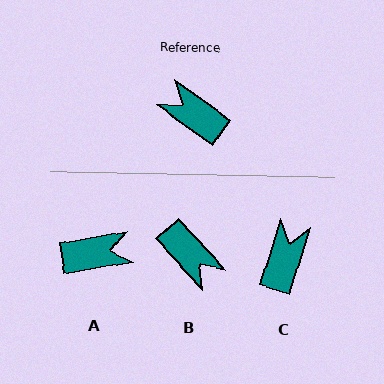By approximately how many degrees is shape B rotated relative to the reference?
Approximately 167 degrees counter-clockwise.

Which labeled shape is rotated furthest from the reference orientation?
B, about 167 degrees away.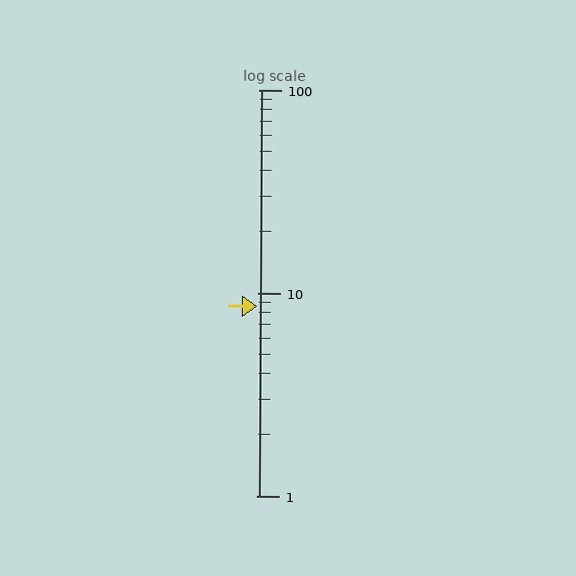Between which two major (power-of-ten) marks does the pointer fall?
The pointer is between 1 and 10.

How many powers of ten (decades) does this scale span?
The scale spans 2 decades, from 1 to 100.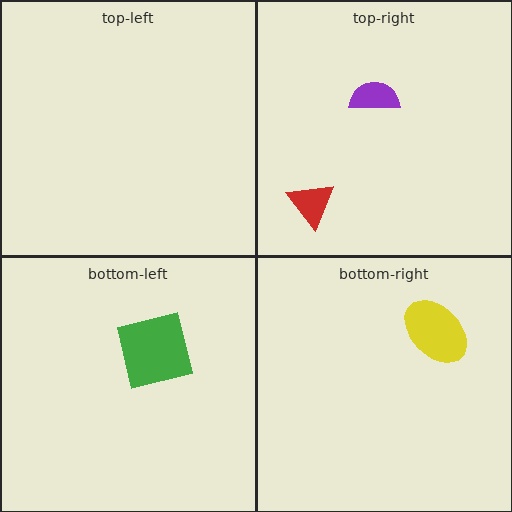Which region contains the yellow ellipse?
The bottom-right region.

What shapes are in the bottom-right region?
The yellow ellipse.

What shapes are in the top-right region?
The red triangle, the purple semicircle.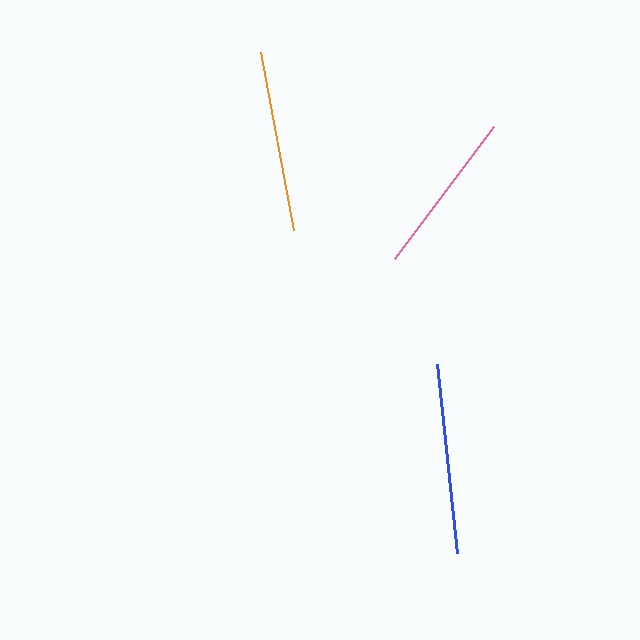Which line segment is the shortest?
The pink line is the shortest at approximately 166 pixels.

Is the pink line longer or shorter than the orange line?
The orange line is longer than the pink line.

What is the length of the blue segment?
The blue segment is approximately 189 pixels long.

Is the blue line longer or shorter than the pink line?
The blue line is longer than the pink line.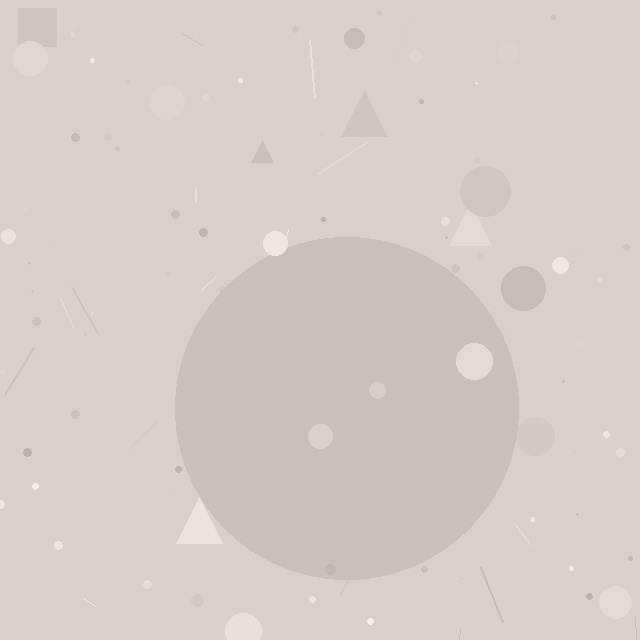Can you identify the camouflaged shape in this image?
The camouflaged shape is a circle.